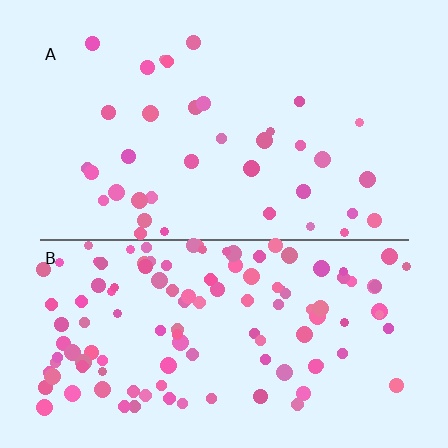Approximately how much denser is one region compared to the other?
Approximately 3.4× — region B over region A.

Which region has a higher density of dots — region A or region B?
B (the bottom).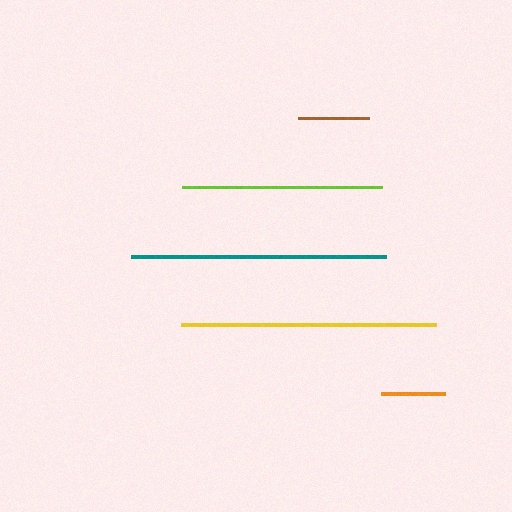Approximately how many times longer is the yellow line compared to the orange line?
The yellow line is approximately 4.0 times the length of the orange line.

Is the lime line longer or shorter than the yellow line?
The yellow line is longer than the lime line.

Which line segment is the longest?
The teal line is the longest at approximately 255 pixels.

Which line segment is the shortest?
The orange line is the shortest at approximately 64 pixels.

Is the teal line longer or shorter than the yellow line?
The teal line is longer than the yellow line.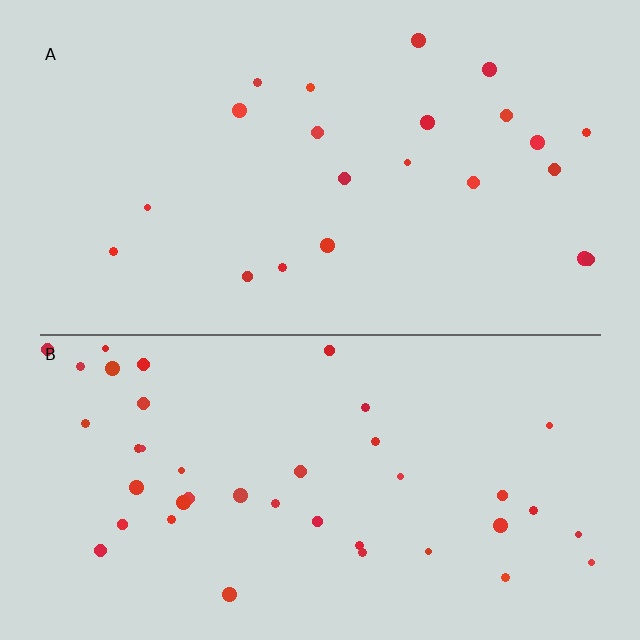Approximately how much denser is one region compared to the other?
Approximately 1.9× — region B over region A.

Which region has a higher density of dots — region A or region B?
B (the bottom).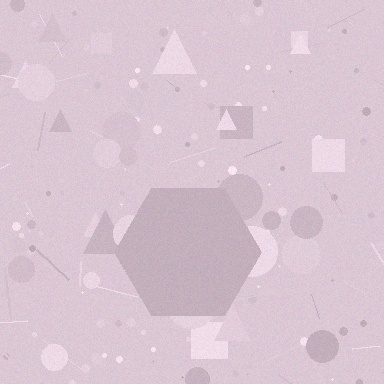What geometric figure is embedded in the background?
A hexagon is embedded in the background.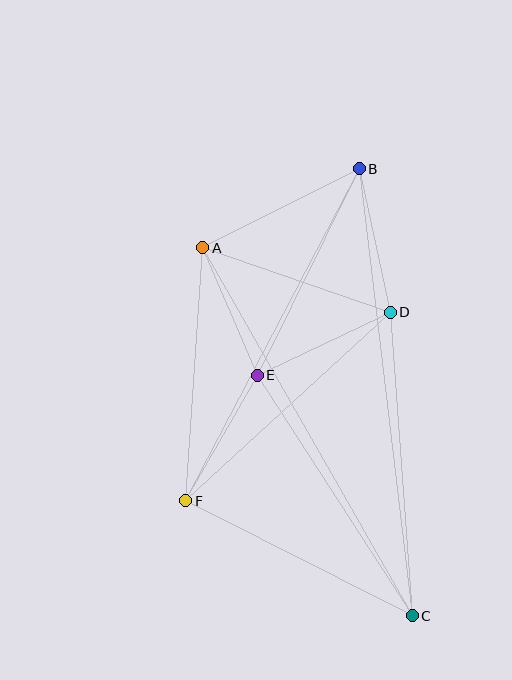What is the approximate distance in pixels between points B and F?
The distance between B and F is approximately 374 pixels.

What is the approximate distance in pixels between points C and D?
The distance between C and D is approximately 304 pixels.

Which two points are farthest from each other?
Points B and C are farthest from each other.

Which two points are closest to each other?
Points A and E are closest to each other.